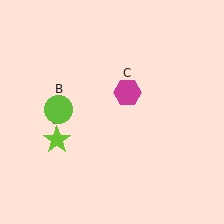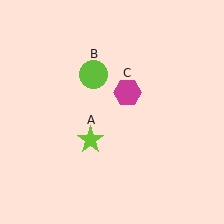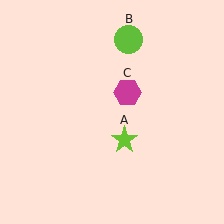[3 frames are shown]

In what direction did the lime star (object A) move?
The lime star (object A) moved right.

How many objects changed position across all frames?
2 objects changed position: lime star (object A), lime circle (object B).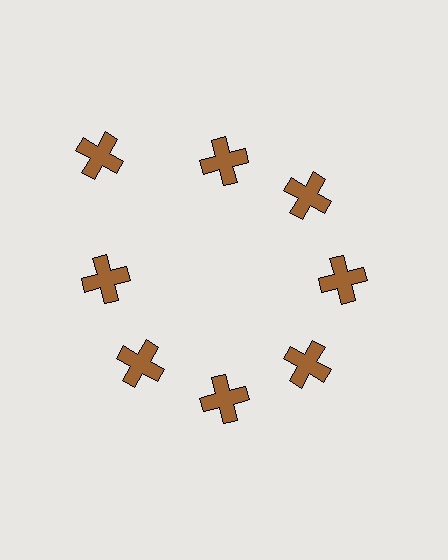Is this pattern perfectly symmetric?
No. The 8 brown crosses are arranged in a ring, but one element near the 10 o'clock position is pushed outward from the center, breaking the 8-fold rotational symmetry.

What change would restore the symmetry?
The symmetry would be restored by moving it inward, back onto the ring so that all 8 crosses sit at equal angles and equal distance from the center.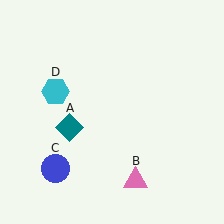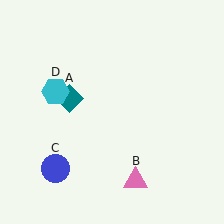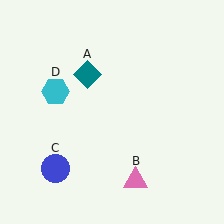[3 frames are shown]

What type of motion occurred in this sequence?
The teal diamond (object A) rotated clockwise around the center of the scene.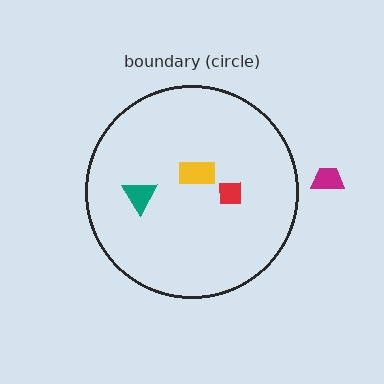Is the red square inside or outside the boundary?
Inside.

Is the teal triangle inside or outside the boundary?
Inside.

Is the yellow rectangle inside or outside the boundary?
Inside.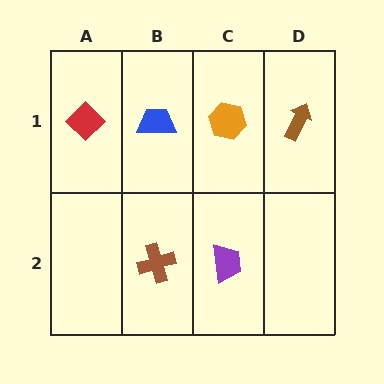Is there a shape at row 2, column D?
No, that cell is empty.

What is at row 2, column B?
A brown cross.